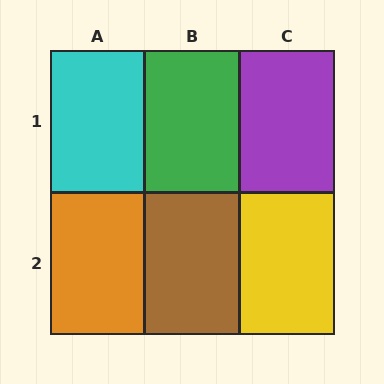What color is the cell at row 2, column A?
Orange.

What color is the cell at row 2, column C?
Yellow.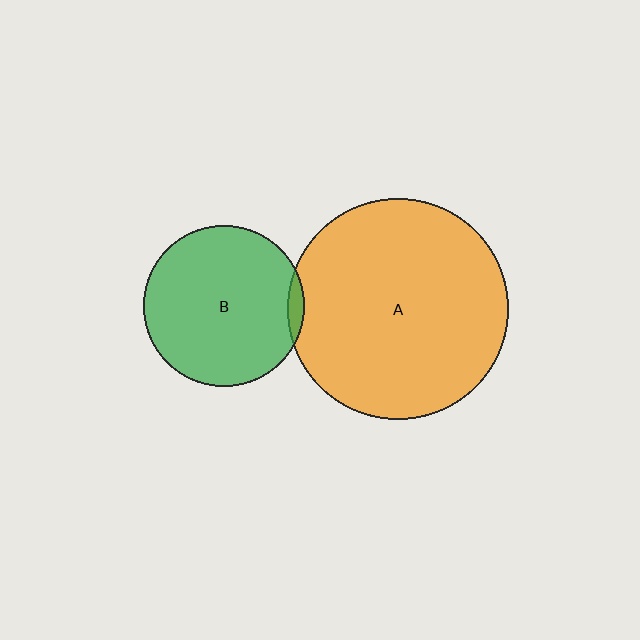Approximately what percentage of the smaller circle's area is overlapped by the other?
Approximately 5%.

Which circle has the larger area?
Circle A (orange).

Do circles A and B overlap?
Yes.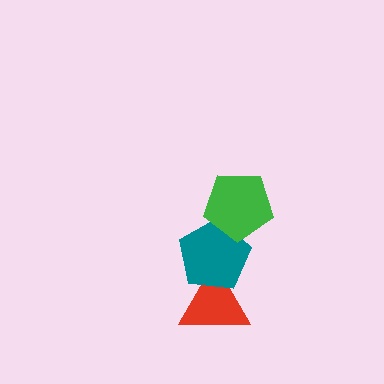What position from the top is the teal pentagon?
The teal pentagon is 2nd from the top.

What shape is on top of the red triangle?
The teal pentagon is on top of the red triangle.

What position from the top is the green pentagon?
The green pentagon is 1st from the top.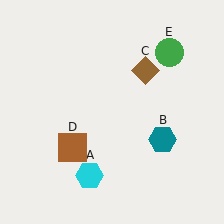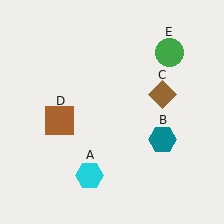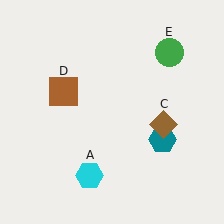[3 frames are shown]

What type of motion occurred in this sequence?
The brown diamond (object C), brown square (object D) rotated clockwise around the center of the scene.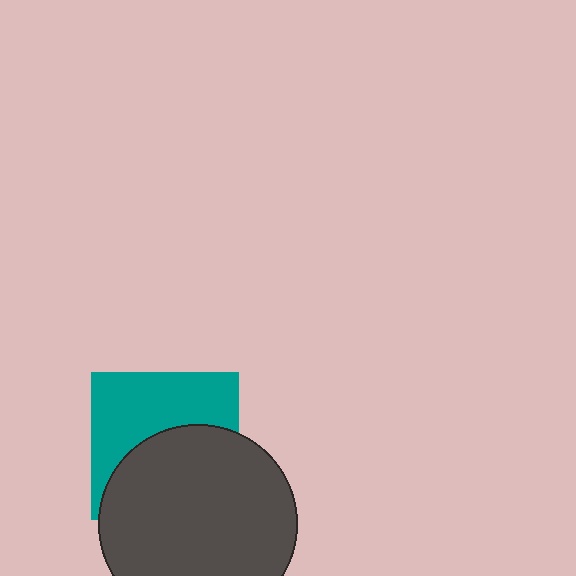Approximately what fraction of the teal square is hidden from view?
Roughly 51% of the teal square is hidden behind the dark gray circle.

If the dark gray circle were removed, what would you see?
You would see the complete teal square.